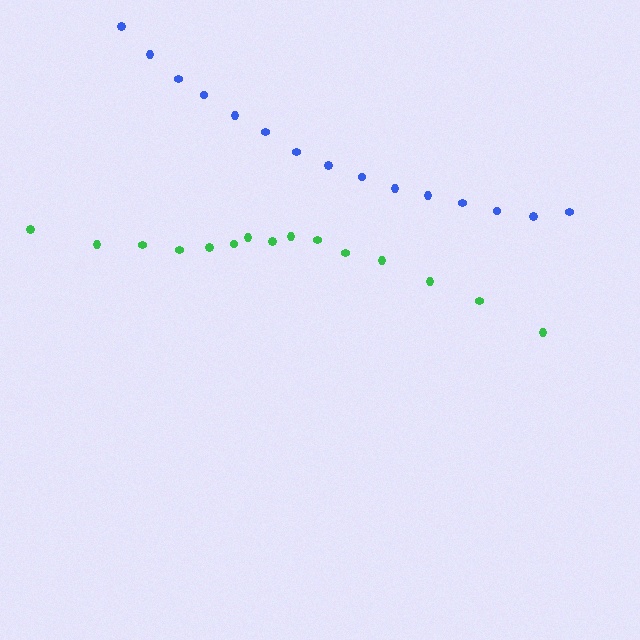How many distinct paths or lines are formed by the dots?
There are 2 distinct paths.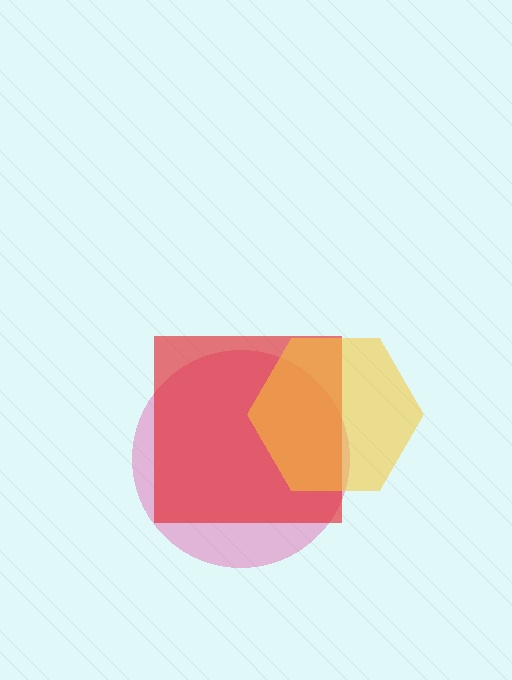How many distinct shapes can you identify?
There are 3 distinct shapes: a pink circle, a red square, a yellow hexagon.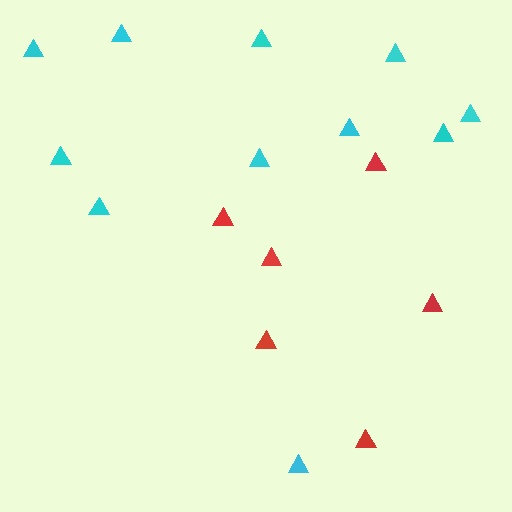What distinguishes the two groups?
There are 2 groups: one group of red triangles (6) and one group of cyan triangles (11).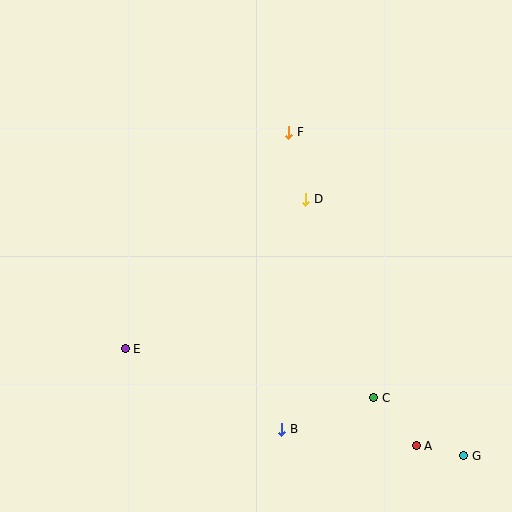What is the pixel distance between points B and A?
The distance between B and A is 136 pixels.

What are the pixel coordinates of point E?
Point E is at (125, 349).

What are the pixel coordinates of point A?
Point A is at (416, 446).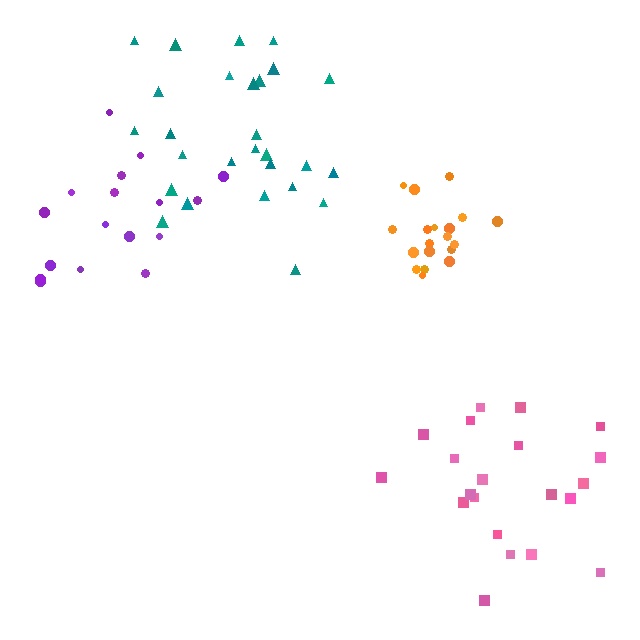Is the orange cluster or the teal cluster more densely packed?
Orange.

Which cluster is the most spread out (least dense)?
Purple.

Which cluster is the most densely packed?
Orange.